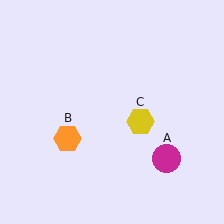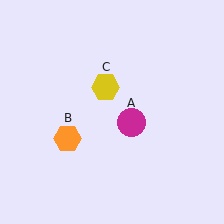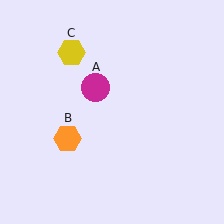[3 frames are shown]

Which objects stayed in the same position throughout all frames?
Orange hexagon (object B) remained stationary.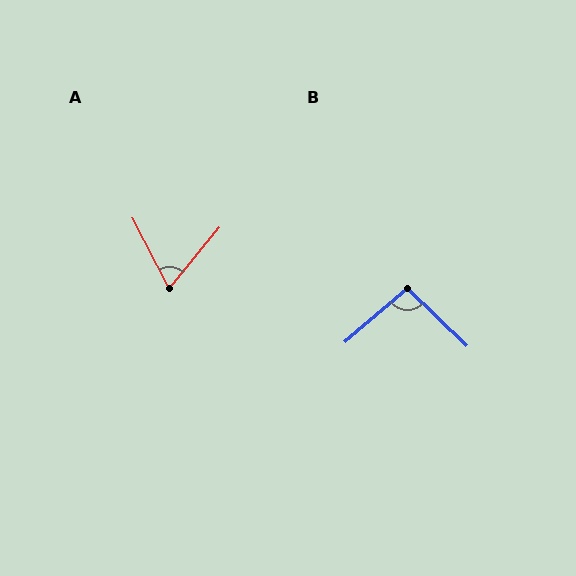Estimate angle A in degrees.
Approximately 67 degrees.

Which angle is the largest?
B, at approximately 96 degrees.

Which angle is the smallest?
A, at approximately 67 degrees.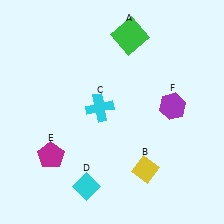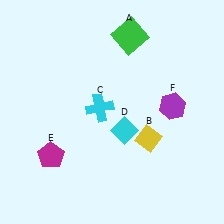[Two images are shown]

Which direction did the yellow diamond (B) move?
The yellow diamond (B) moved up.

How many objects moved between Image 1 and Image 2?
2 objects moved between the two images.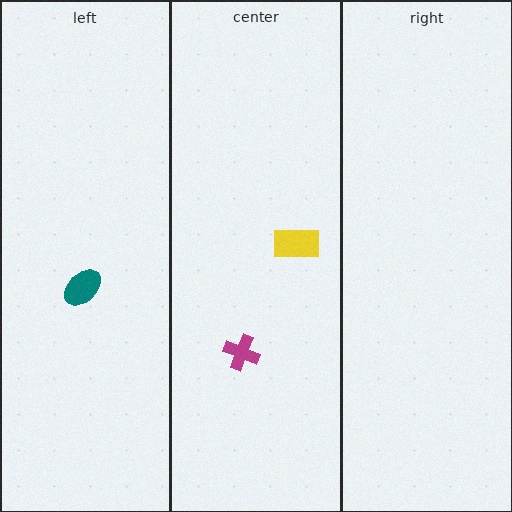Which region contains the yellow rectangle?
The center region.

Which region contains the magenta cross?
The center region.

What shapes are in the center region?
The magenta cross, the yellow rectangle.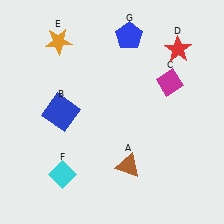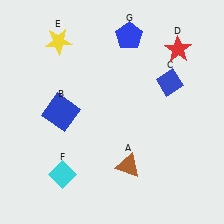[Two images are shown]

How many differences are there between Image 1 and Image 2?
There are 2 differences between the two images.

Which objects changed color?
C changed from magenta to blue. E changed from orange to yellow.